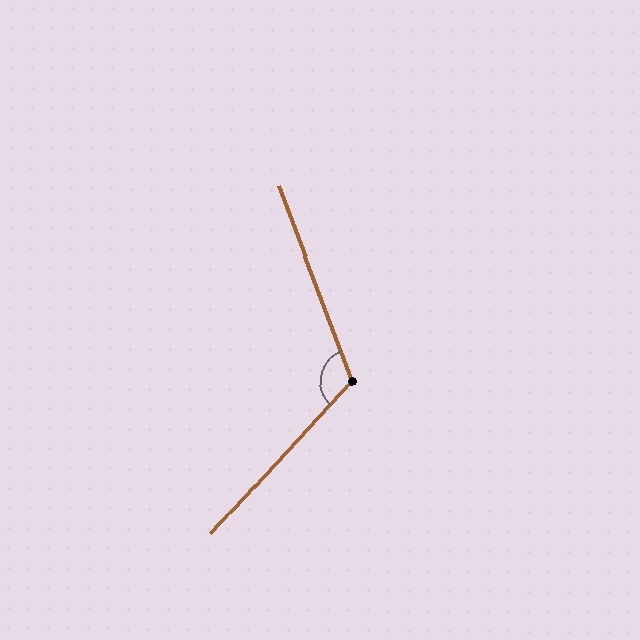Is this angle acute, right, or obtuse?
It is obtuse.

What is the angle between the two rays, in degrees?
Approximately 117 degrees.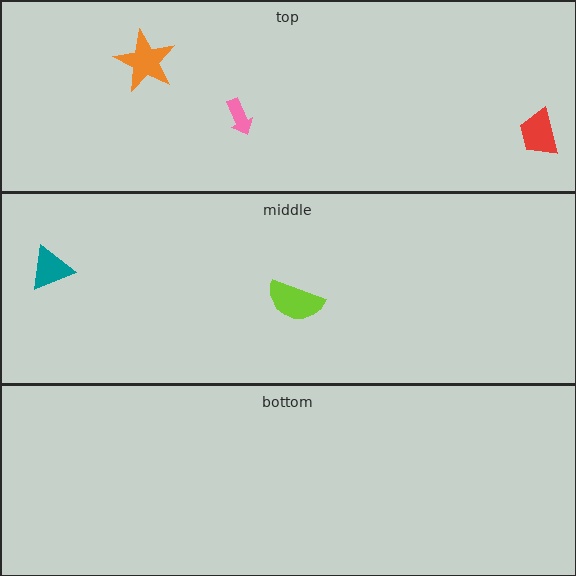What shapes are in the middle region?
The lime semicircle, the teal triangle.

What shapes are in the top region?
The red trapezoid, the pink arrow, the orange star.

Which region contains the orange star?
The top region.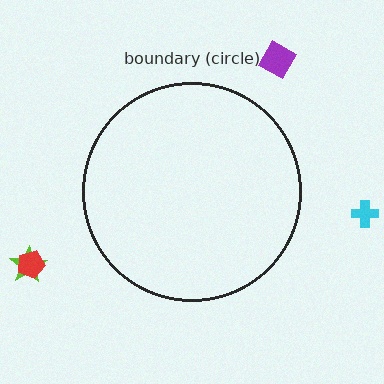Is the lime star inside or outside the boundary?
Outside.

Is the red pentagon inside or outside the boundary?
Outside.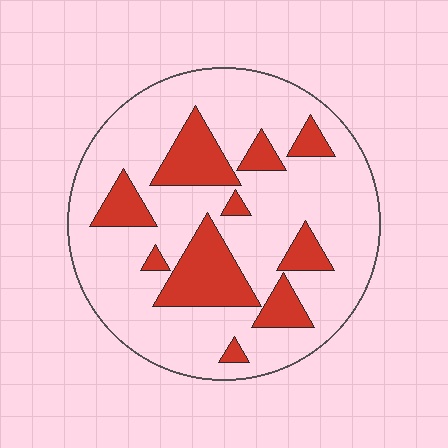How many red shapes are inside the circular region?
10.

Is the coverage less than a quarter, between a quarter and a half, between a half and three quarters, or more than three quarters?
Less than a quarter.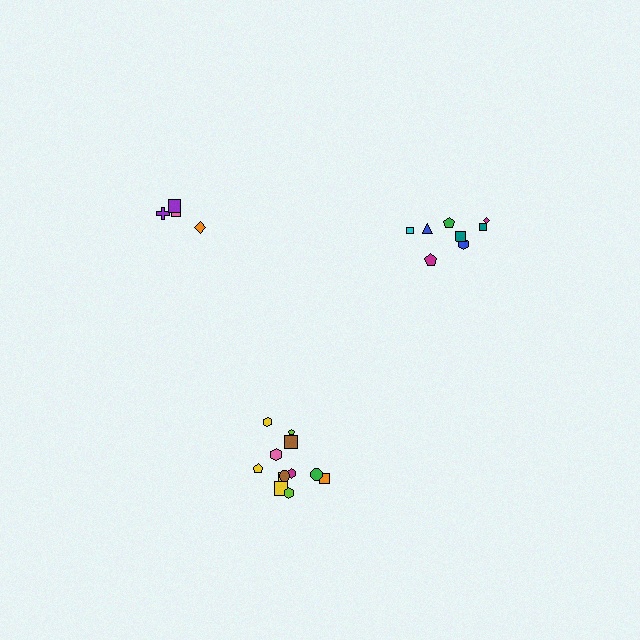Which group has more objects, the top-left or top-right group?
The top-right group.